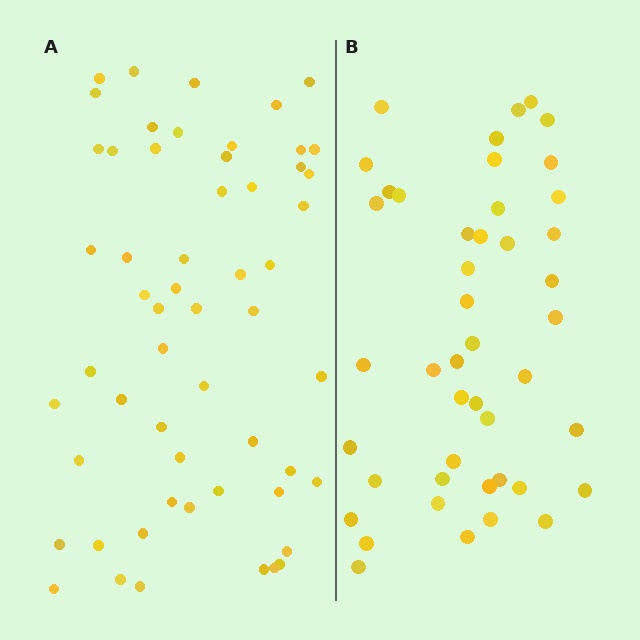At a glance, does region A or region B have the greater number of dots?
Region A (the left region) has more dots.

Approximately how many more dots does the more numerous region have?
Region A has roughly 12 or so more dots than region B.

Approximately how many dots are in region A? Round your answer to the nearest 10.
About 60 dots. (The exact count is 56, which rounds to 60.)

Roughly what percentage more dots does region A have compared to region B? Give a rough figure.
About 25% more.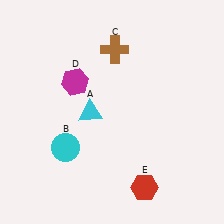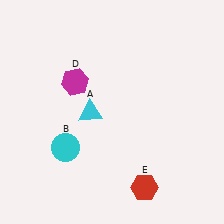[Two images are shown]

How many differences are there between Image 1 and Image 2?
There is 1 difference between the two images.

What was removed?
The brown cross (C) was removed in Image 2.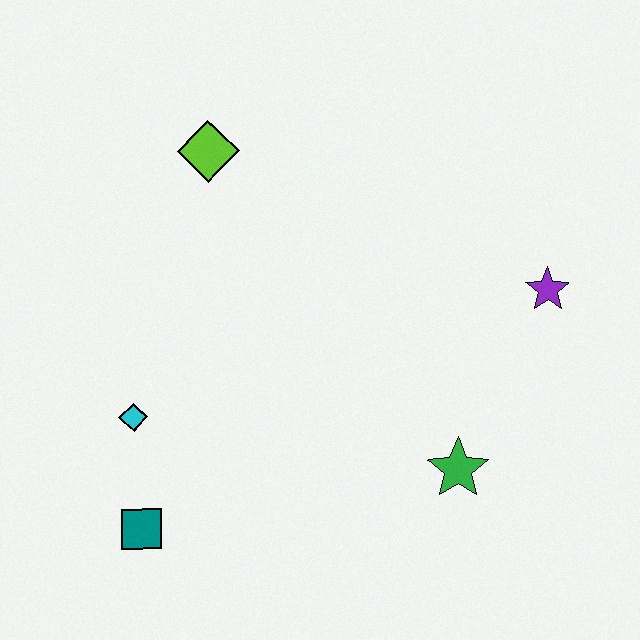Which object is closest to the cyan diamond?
The teal square is closest to the cyan diamond.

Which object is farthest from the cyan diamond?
The purple star is farthest from the cyan diamond.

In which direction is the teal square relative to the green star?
The teal square is to the left of the green star.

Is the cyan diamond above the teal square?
Yes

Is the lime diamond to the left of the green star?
Yes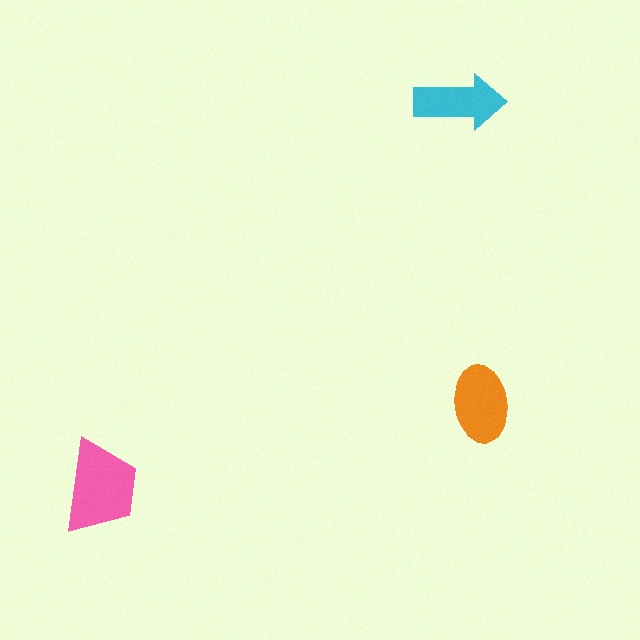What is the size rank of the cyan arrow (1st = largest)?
3rd.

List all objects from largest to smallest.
The pink trapezoid, the orange ellipse, the cyan arrow.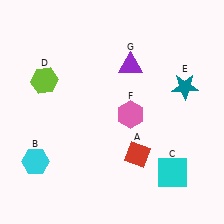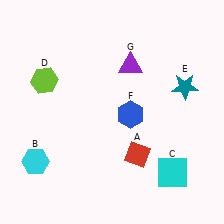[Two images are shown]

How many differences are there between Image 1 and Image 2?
There is 1 difference between the two images.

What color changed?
The hexagon (F) changed from pink in Image 1 to blue in Image 2.